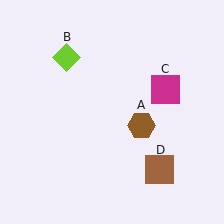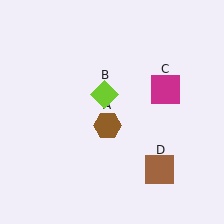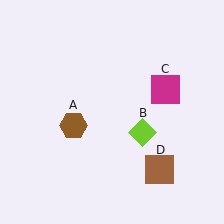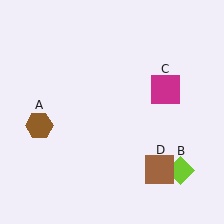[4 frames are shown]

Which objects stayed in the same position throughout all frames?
Magenta square (object C) and brown square (object D) remained stationary.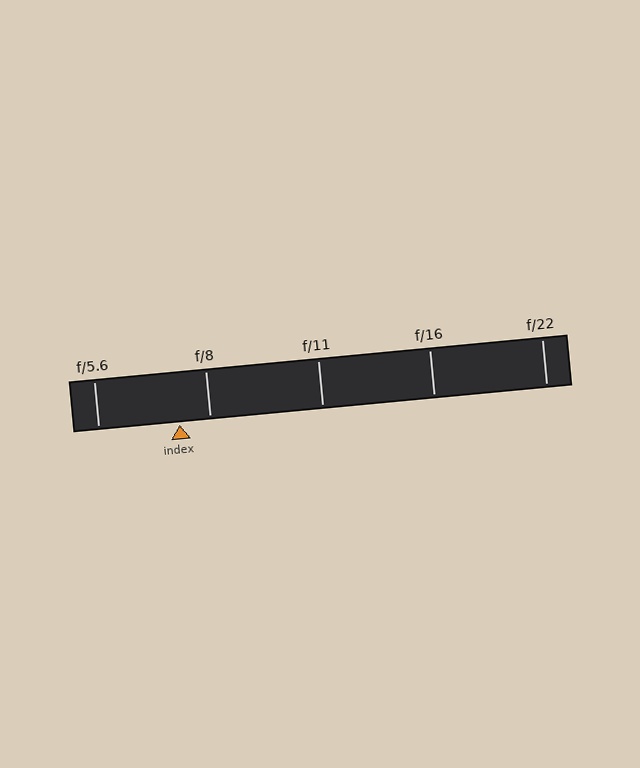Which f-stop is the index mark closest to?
The index mark is closest to f/8.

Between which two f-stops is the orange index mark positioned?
The index mark is between f/5.6 and f/8.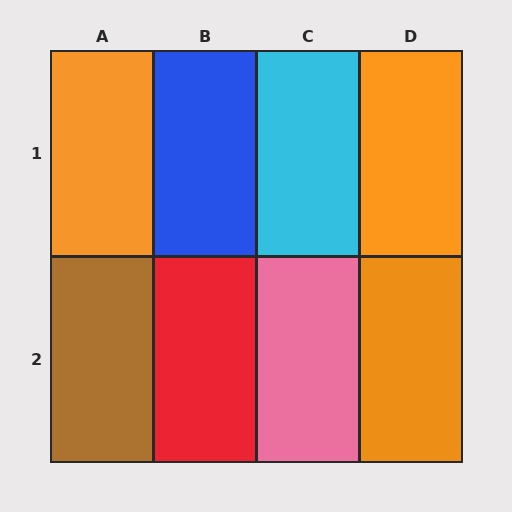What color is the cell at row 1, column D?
Orange.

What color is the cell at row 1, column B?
Blue.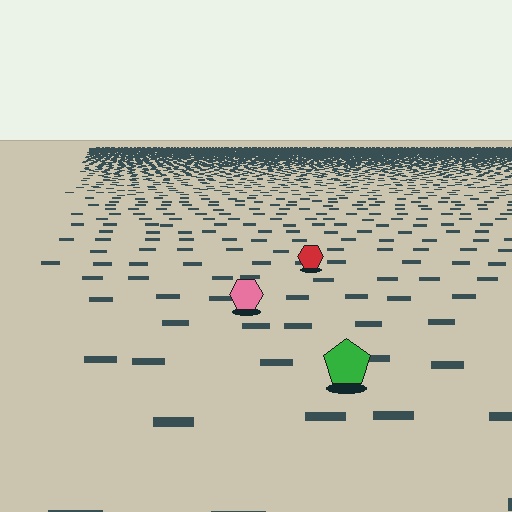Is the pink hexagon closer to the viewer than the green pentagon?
No. The green pentagon is closer — you can tell from the texture gradient: the ground texture is coarser near it.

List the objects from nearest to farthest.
From nearest to farthest: the green pentagon, the pink hexagon, the red hexagon.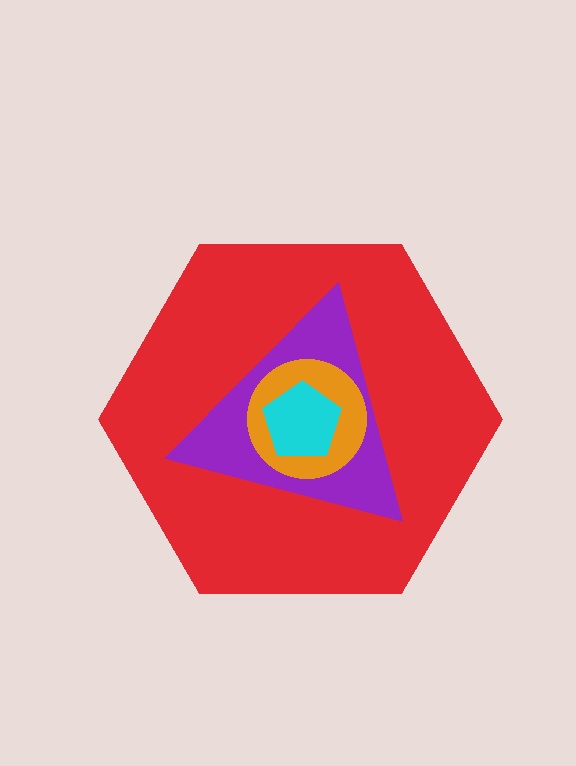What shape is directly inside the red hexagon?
The purple triangle.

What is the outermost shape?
The red hexagon.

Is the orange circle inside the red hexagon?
Yes.